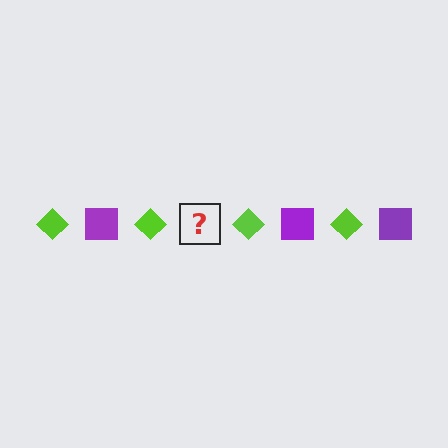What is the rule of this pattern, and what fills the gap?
The rule is that the pattern alternates between lime diamond and purple square. The gap should be filled with a purple square.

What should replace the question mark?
The question mark should be replaced with a purple square.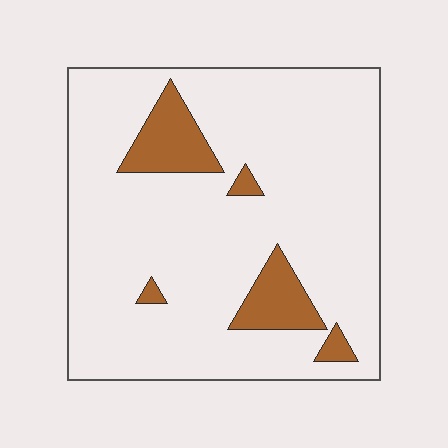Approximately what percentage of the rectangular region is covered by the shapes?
Approximately 10%.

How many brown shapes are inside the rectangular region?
5.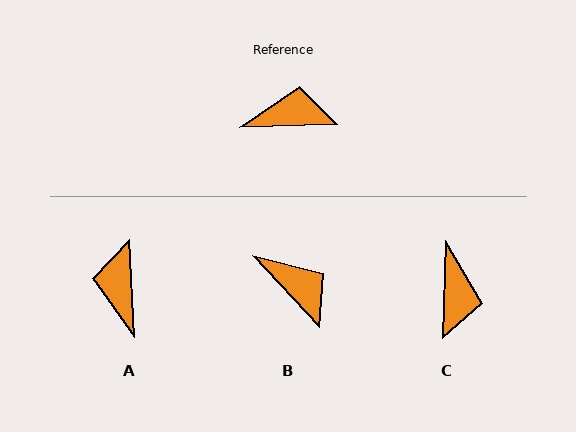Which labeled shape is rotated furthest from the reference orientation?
C, about 93 degrees away.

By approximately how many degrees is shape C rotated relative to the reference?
Approximately 93 degrees clockwise.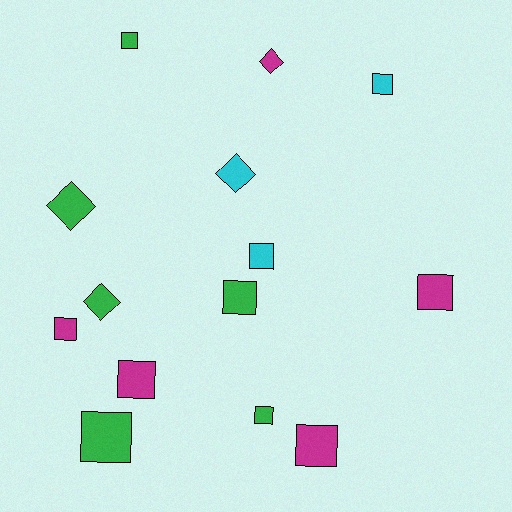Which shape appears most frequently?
Square, with 10 objects.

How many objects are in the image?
There are 14 objects.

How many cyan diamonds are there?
There is 1 cyan diamond.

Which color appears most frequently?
Green, with 6 objects.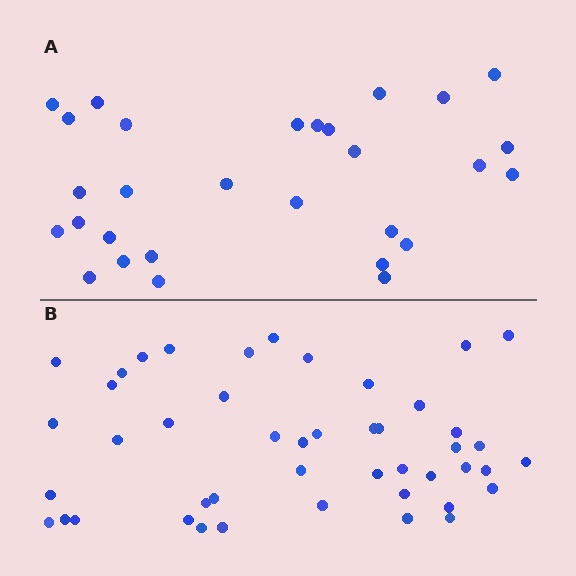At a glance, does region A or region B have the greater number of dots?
Region B (the bottom region) has more dots.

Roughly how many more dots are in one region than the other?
Region B has approximately 15 more dots than region A.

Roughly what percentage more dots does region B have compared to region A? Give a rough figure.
About 60% more.